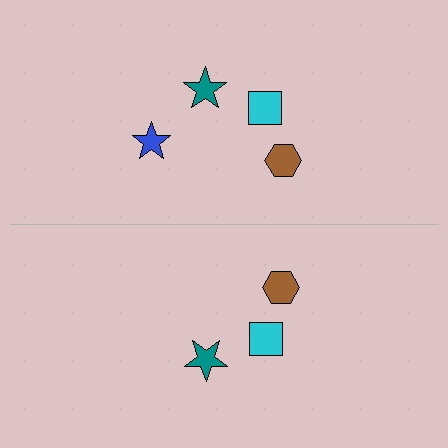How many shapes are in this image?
There are 7 shapes in this image.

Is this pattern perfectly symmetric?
No, the pattern is not perfectly symmetric. A blue star is missing from the bottom side.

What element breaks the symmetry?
A blue star is missing from the bottom side.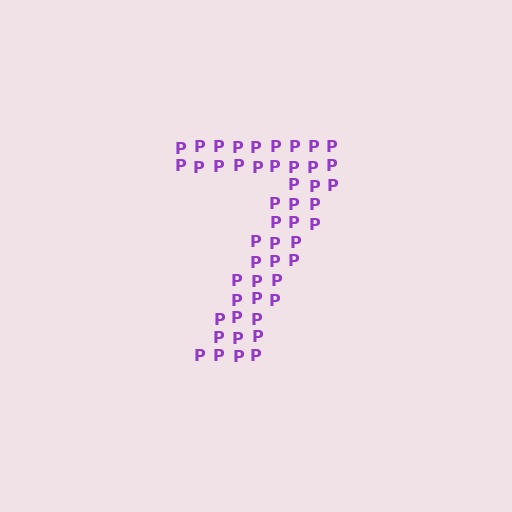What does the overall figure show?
The overall figure shows the digit 7.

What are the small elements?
The small elements are letter P's.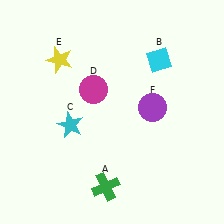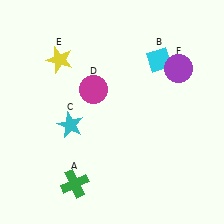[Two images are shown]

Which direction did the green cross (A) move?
The green cross (A) moved left.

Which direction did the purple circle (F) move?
The purple circle (F) moved up.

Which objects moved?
The objects that moved are: the green cross (A), the purple circle (F).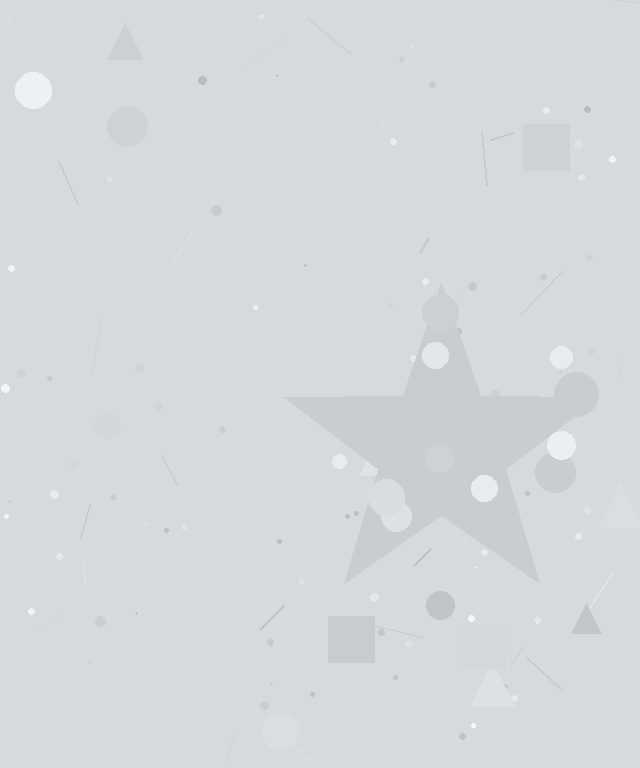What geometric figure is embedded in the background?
A star is embedded in the background.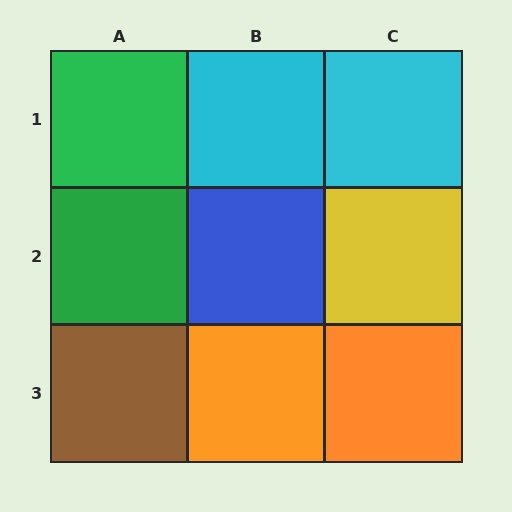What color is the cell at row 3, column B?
Orange.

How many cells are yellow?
1 cell is yellow.